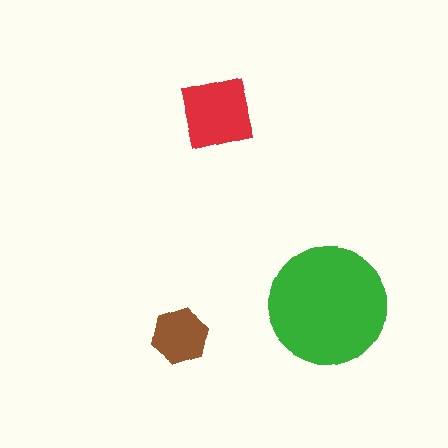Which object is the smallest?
The brown hexagon.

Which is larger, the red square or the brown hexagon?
The red square.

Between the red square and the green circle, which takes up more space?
The green circle.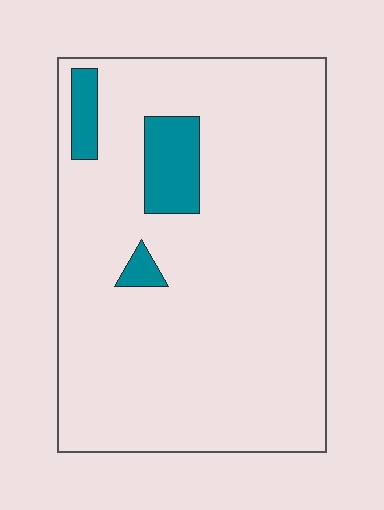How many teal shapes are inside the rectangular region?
3.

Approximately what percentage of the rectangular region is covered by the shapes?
Approximately 10%.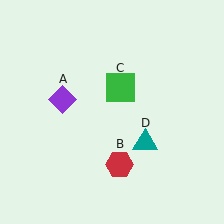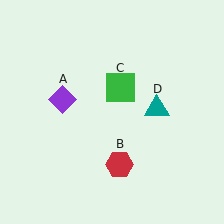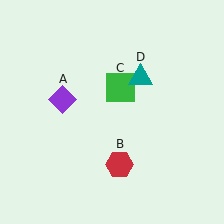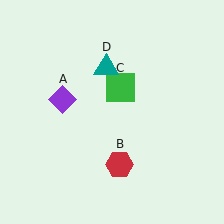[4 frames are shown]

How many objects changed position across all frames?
1 object changed position: teal triangle (object D).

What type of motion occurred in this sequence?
The teal triangle (object D) rotated counterclockwise around the center of the scene.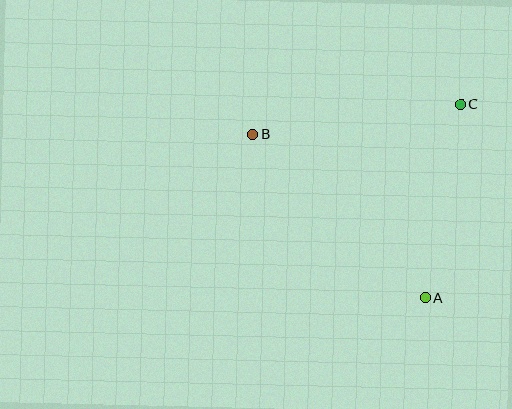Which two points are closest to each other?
Points A and C are closest to each other.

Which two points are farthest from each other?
Points A and B are farthest from each other.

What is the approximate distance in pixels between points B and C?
The distance between B and C is approximately 210 pixels.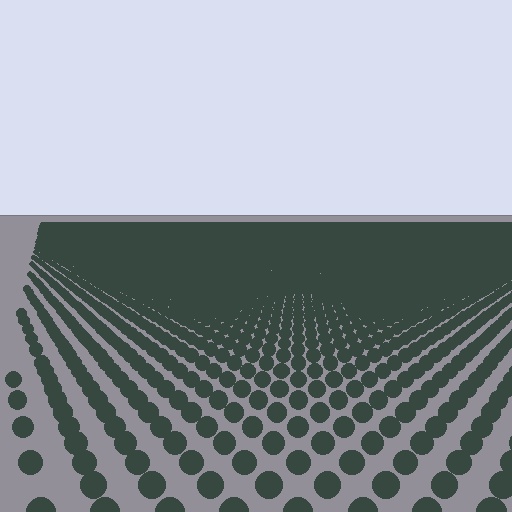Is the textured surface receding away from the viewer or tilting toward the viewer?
The surface is receding away from the viewer. Texture elements get smaller and denser toward the top.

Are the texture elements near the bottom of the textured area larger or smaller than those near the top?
Larger. Near the bottom, elements are closer to the viewer and appear at a bigger on-screen size.